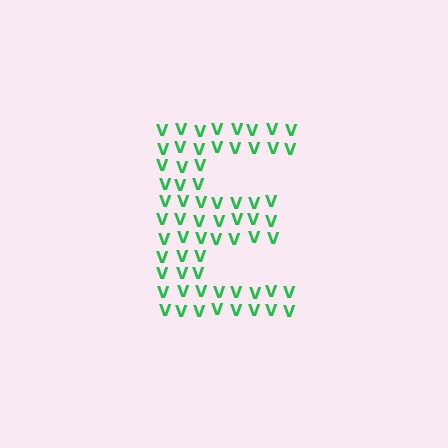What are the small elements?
The small elements are letter V's.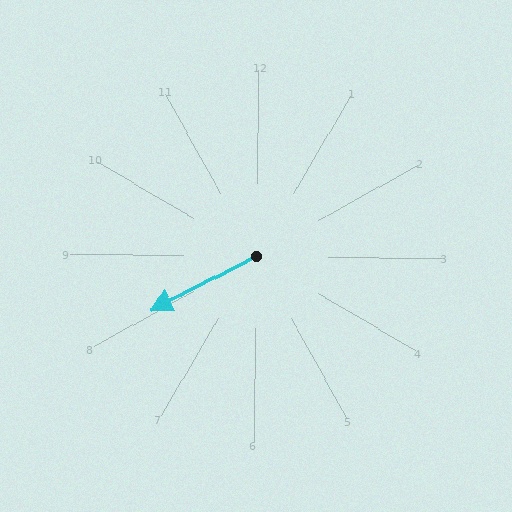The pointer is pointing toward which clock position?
Roughly 8 o'clock.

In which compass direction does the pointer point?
Southwest.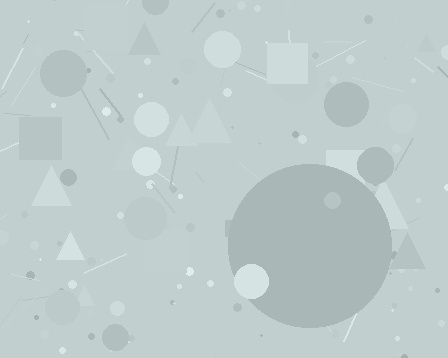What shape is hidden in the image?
A circle is hidden in the image.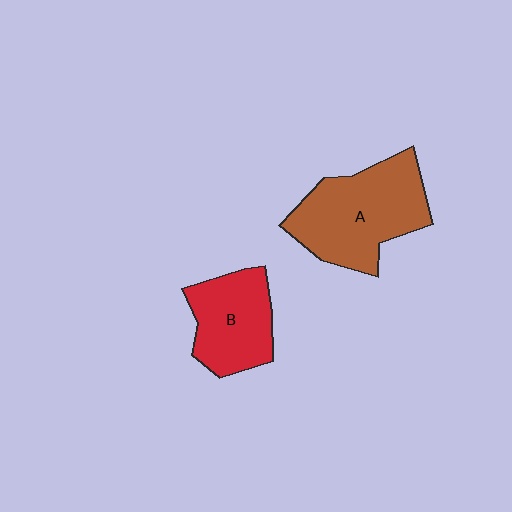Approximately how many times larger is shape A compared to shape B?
Approximately 1.4 times.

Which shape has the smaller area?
Shape B (red).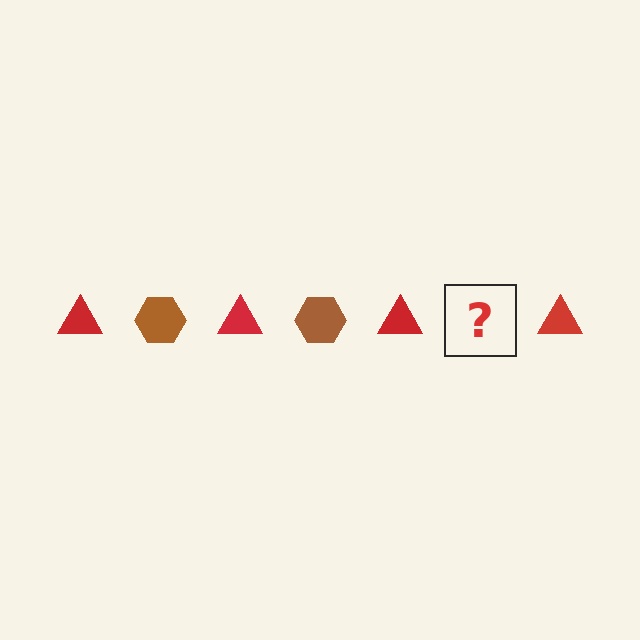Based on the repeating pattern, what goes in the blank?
The blank should be a brown hexagon.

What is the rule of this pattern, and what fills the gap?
The rule is that the pattern alternates between red triangle and brown hexagon. The gap should be filled with a brown hexagon.